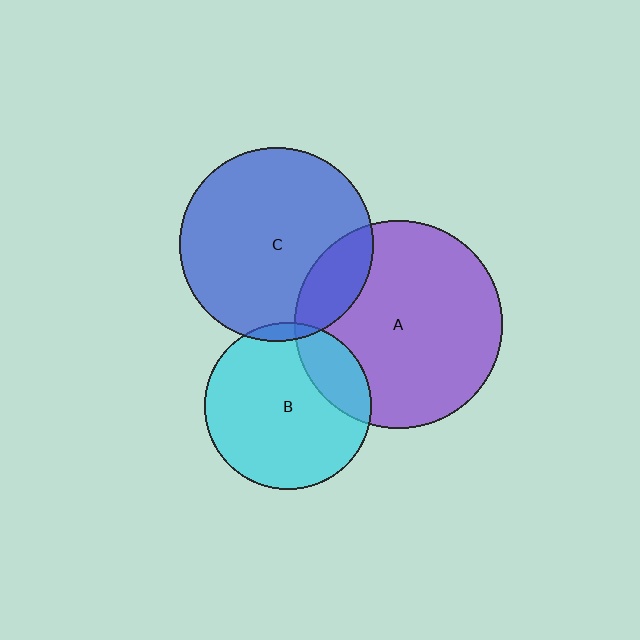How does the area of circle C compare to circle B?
Approximately 1.4 times.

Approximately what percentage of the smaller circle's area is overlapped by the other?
Approximately 20%.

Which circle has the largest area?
Circle A (purple).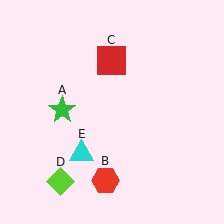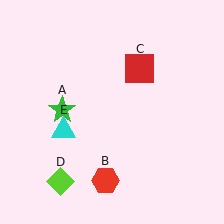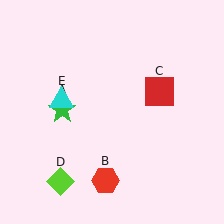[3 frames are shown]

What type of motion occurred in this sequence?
The red square (object C), cyan triangle (object E) rotated clockwise around the center of the scene.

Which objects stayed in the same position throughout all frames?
Green star (object A) and red hexagon (object B) and lime diamond (object D) remained stationary.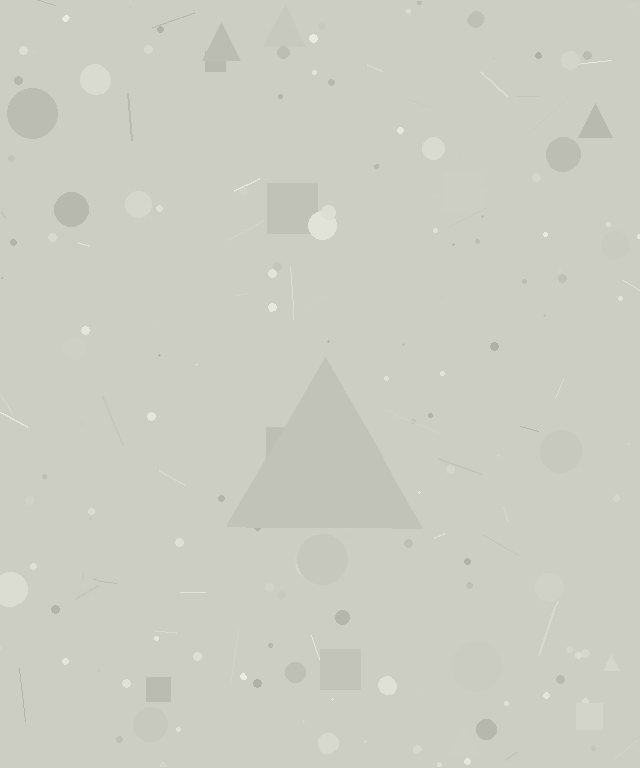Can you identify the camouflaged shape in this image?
The camouflaged shape is a triangle.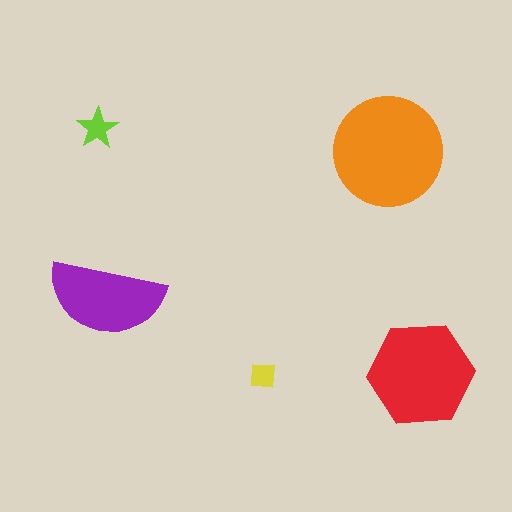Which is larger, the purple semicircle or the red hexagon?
The red hexagon.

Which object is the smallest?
The yellow square.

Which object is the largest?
The orange circle.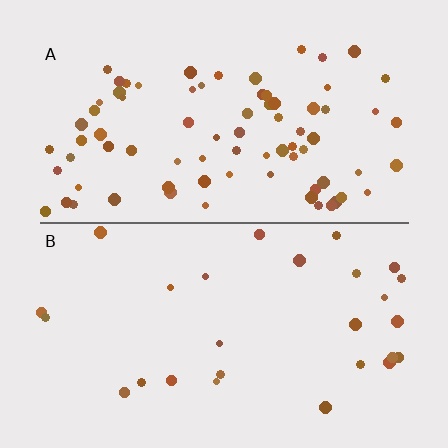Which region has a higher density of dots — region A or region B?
A (the top).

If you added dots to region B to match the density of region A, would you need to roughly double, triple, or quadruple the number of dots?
Approximately triple.